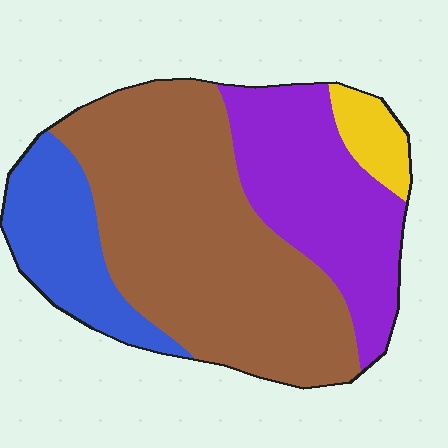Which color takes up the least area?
Yellow, at roughly 5%.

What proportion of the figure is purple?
Purple covers 27% of the figure.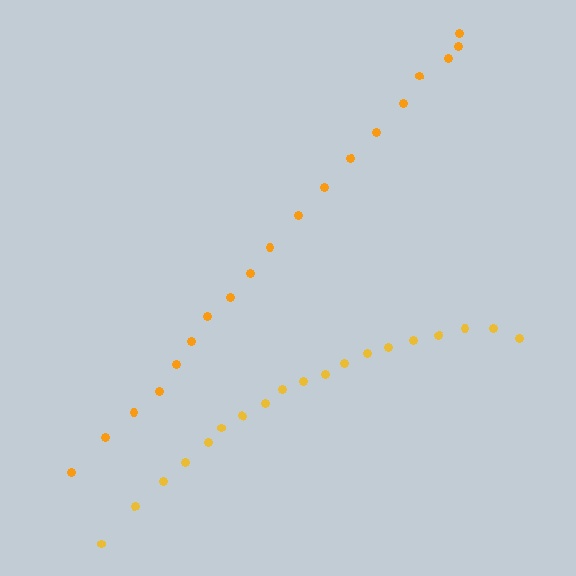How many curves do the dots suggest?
There are 2 distinct paths.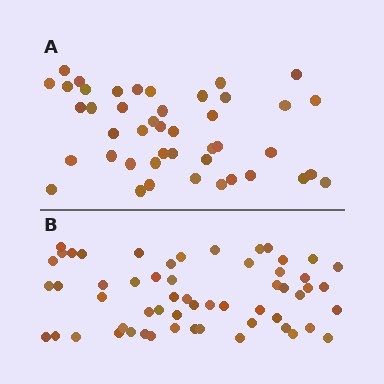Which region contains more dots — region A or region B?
Region B (the bottom region) has more dots.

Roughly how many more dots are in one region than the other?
Region B has approximately 15 more dots than region A.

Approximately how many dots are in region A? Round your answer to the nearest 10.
About 40 dots. (The exact count is 44, which rounds to 40.)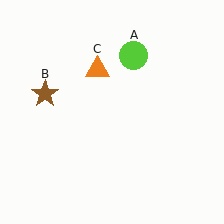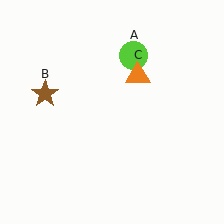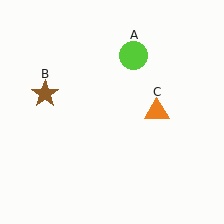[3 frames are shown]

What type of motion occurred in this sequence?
The orange triangle (object C) rotated clockwise around the center of the scene.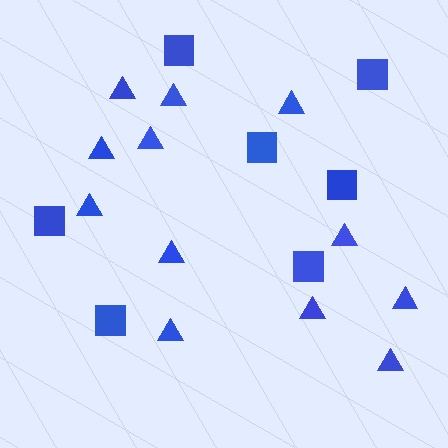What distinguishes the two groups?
There are 2 groups: one group of squares (7) and one group of triangles (12).